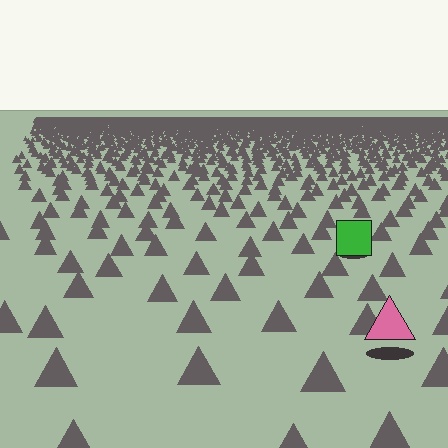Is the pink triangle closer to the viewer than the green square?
Yes. The pink triangle is closer — you can tell from the texture gradient: the ground texture is coarser near it.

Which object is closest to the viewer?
The pink triangle is closest. The texture marks near it are larger and more spread out.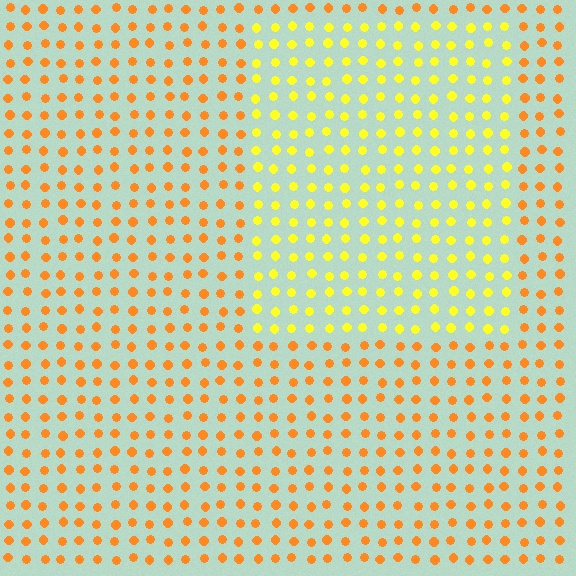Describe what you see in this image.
The image is filled with small orange elements in a uniform arrangement. A rectangle-shaped region is visible where the elements are tinted to a slightly different hue, forming a subtle color boundary.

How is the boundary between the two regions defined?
The boundary is defined purely by a slight shift in hue (about 32 degrees). Spacing, size, and orientation are identical on both sides.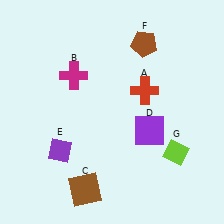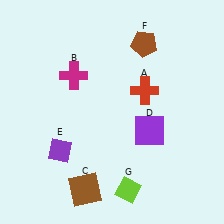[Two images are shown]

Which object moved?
The lime diamond (G) moved left.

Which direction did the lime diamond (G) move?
The lime diamond (G) moved left.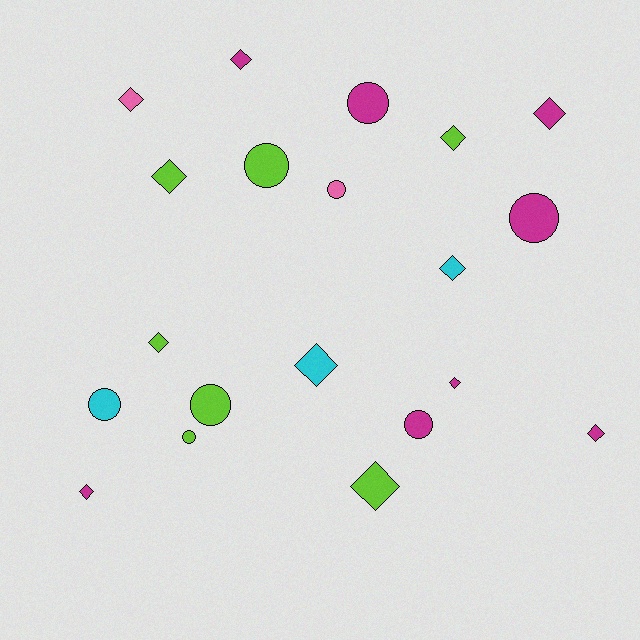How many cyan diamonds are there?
There are 2 cyan diamonds.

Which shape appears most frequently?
Diamond, with 12 objects.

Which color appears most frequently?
Magenta, with 8 objects.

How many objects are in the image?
There are 20 objects.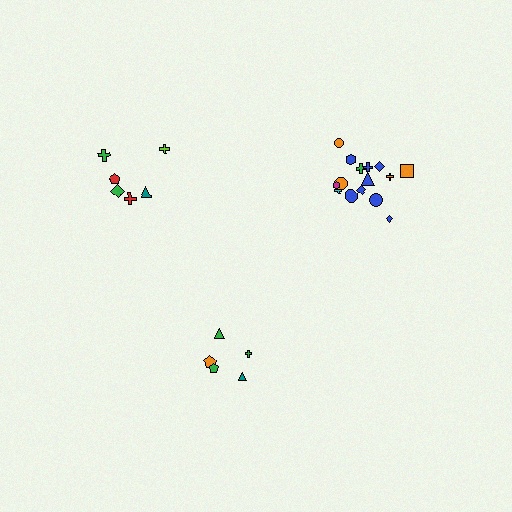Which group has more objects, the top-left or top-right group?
The top-right group.